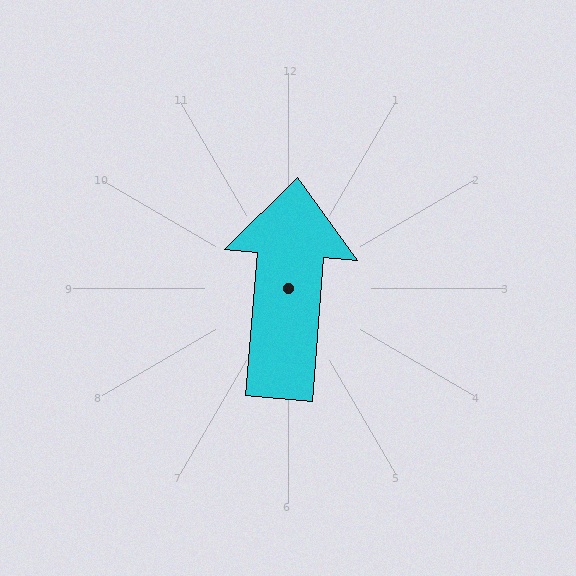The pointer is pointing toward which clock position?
Roughly 12 o'clock.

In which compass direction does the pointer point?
North.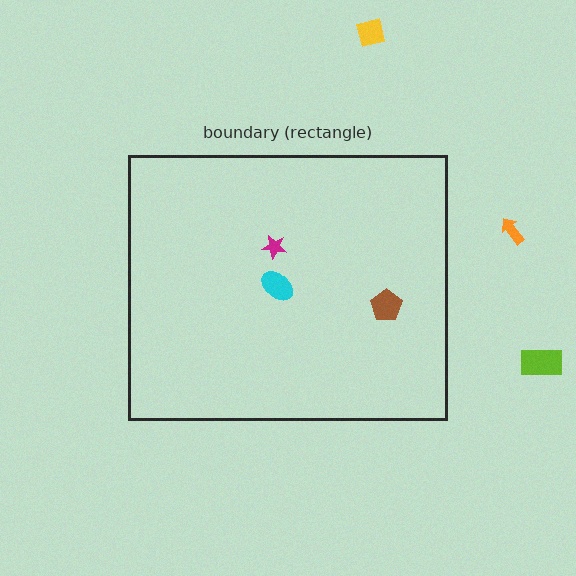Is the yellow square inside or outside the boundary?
Outside.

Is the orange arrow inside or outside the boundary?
Outside.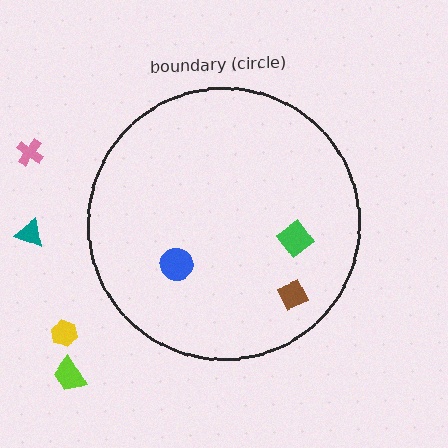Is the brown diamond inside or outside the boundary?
Inside.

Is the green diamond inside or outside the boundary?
Inside.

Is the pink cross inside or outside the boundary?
Outside.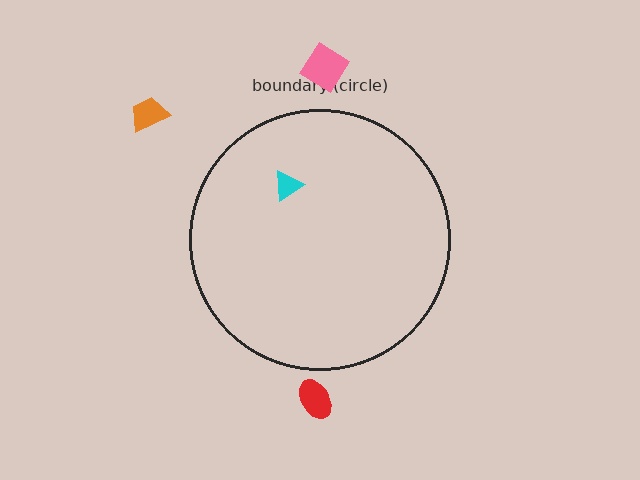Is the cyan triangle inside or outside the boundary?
Inside.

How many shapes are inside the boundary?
1 inside, 3 outside.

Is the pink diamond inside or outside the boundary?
Outside.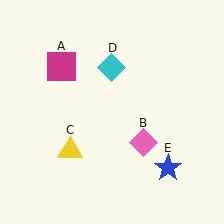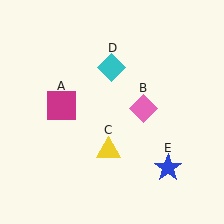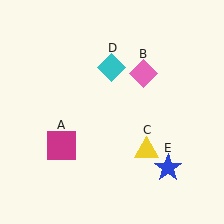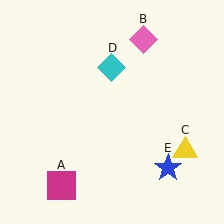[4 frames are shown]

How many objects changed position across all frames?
3 objects changed position: magenta square (object A), pink diamond (object B), yellow triangle (object C).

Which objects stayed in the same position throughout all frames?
Cyan diamond (object D) and blue star (object E) remained stationary.